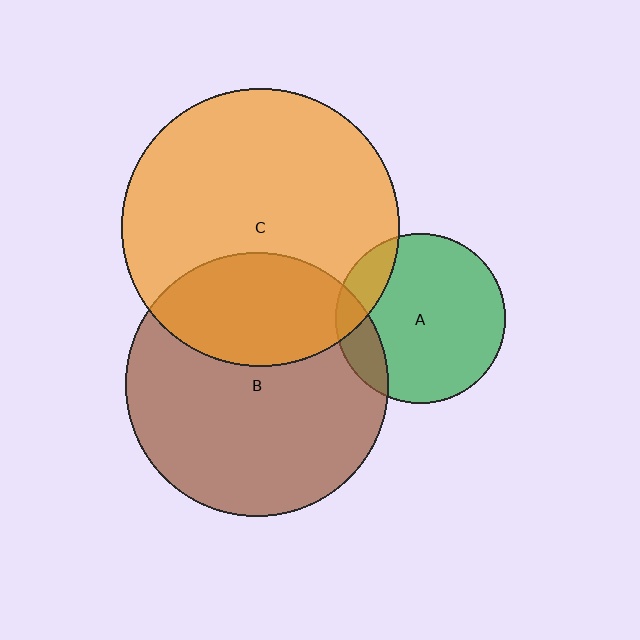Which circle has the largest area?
Circle C (orange).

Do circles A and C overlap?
Yes.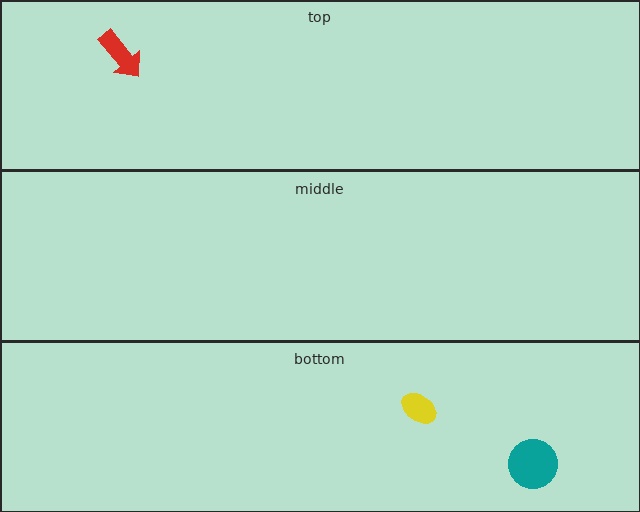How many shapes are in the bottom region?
2.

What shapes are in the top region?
The red arrow.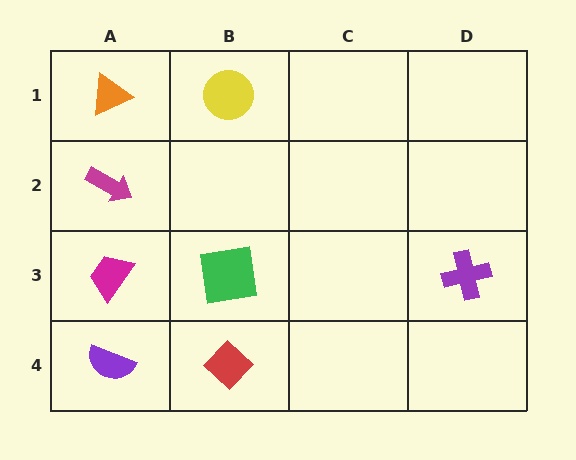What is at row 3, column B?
A green square.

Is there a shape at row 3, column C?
No, that cell is empty.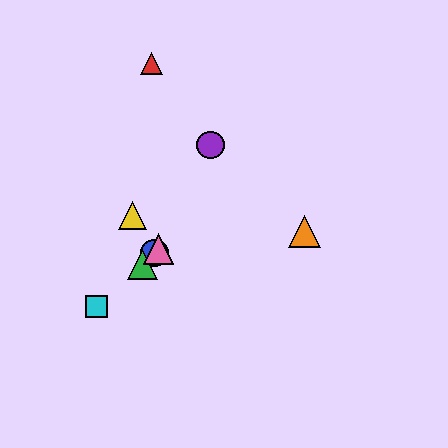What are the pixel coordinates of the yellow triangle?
The yellow triangle is at (133, 215).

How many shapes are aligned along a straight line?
4 shapes (the blue circle, the green triangle, the cyan square, the pink triangle) are aligned along a straight line.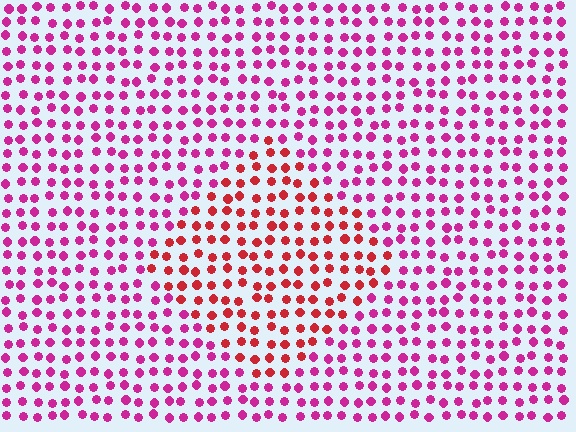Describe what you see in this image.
The image is filled with small magenta elements in a uniform arrangement. A diamond-shaped region is visible where the elements are tinted to a slightly different hue, forming a subtle color boundary.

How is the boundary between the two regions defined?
The boundary is defined purely by a slight shift in hue (about 37 degrees). Spacing, size, and orientation are identical on both sides.